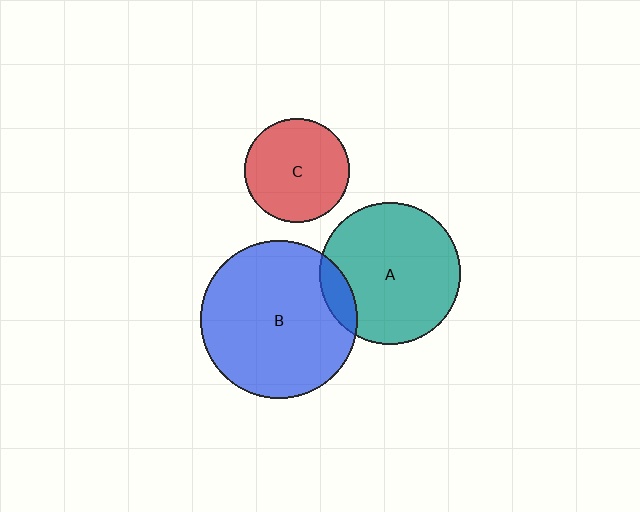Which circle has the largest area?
Circle B (blue).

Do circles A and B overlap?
Yes.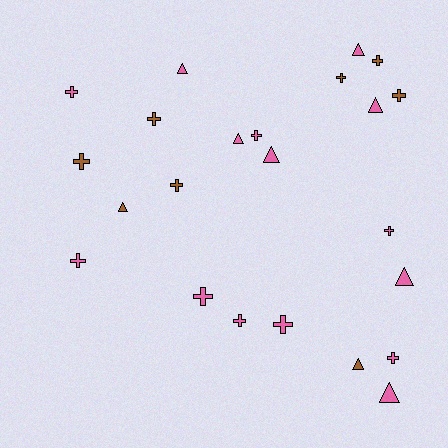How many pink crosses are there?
There are 8 pink crosses.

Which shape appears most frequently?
Cross, with 14 objects.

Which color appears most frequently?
Pink, with 15 objects.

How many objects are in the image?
There are 23 objects.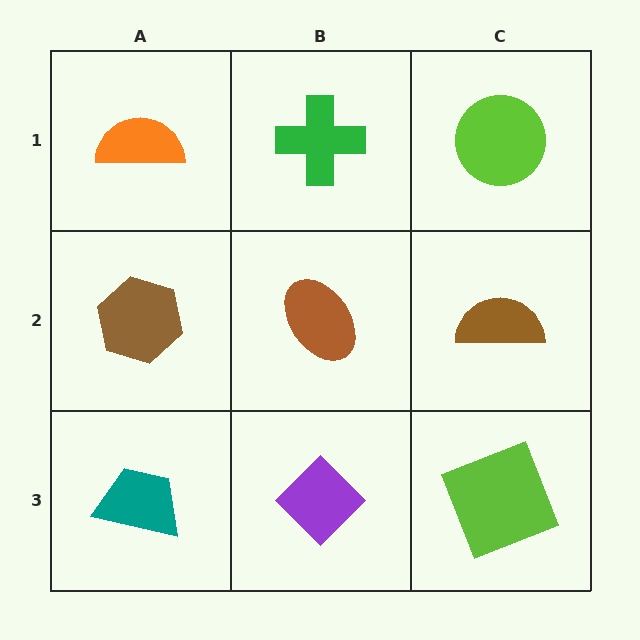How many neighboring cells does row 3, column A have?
2.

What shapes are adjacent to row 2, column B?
A green cross (row 1, column B), a purple diamond (row 3, column B), a brown hexagon (row 2, column A), a brown semicircle (row 2, column C).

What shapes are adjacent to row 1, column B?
A brown ellipse (row 2, column B), an orange semicircle (row 1, column A), a lime circle (row 1, column C).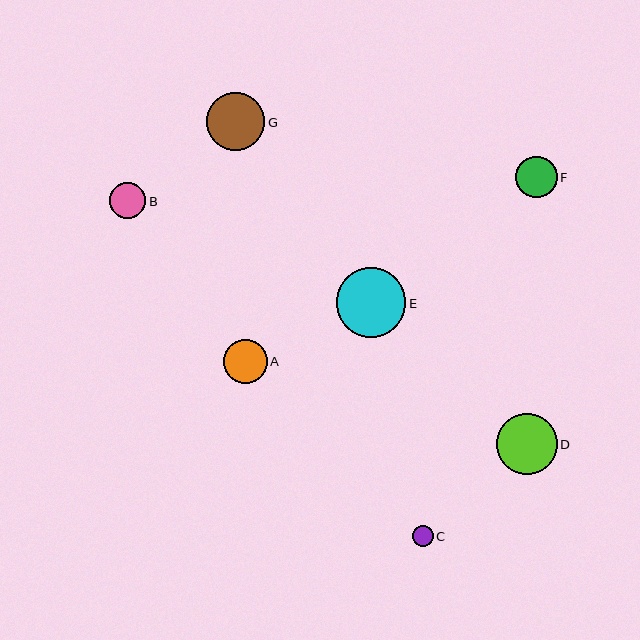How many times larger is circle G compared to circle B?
Circle G is approximately 1.6 times the size of circle B.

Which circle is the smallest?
Circle C is the smallest with a size of approximately 21 pixels.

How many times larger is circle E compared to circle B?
Circle E is approximately 1.9 times the size of circle B.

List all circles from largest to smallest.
From largest to smallest: E, D, G, A, F, B, C.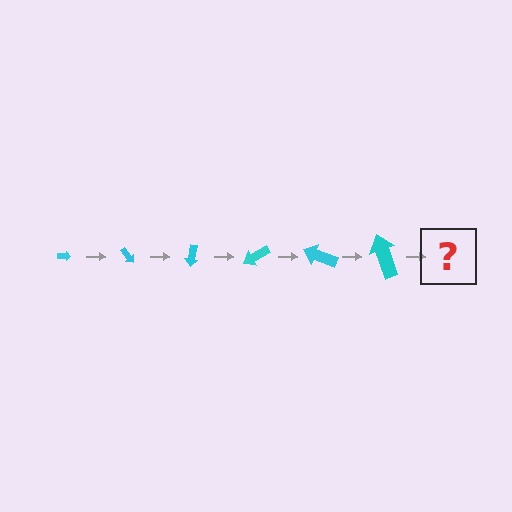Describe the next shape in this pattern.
It should be an arrow, larger than the previous one and rotated 300 degrees from the start.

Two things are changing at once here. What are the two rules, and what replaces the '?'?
The two rules are that the arrow grows larger each step and it rotates 50 degrees each step. The '?' should be an arrow, larger than the previous one and rotated 300 degrees from the start.